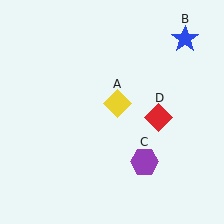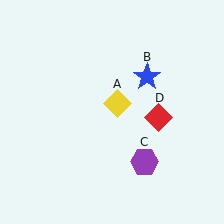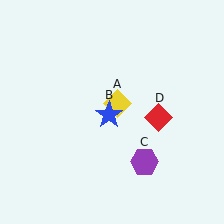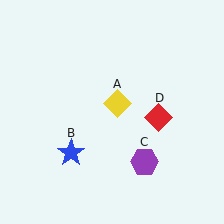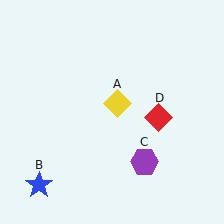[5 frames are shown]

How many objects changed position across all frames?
1 object changed position: blue star (object B).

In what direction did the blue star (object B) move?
The blue star (object B) moved down and to the left.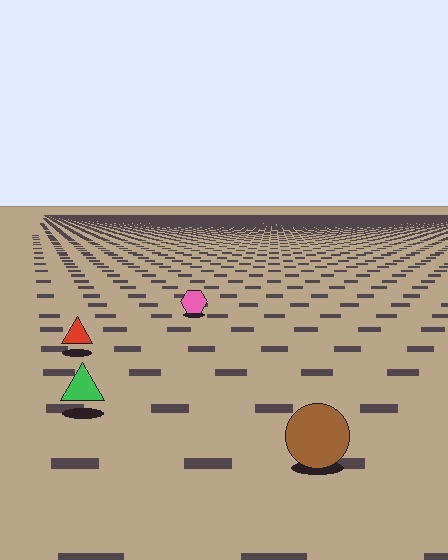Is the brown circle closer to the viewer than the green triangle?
Yes. The brown circle is closer — you can tell from the texture gradient: the ground texture is coarser near it.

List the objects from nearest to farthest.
From nearest to farthest: the brown circle, the green triangle, the red triangle, the pink hexagon.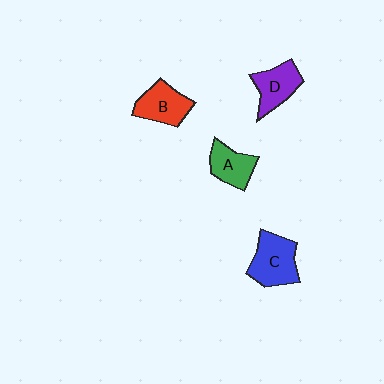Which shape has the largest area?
Shape C (blue).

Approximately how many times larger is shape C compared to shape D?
Approximately 1.3 times.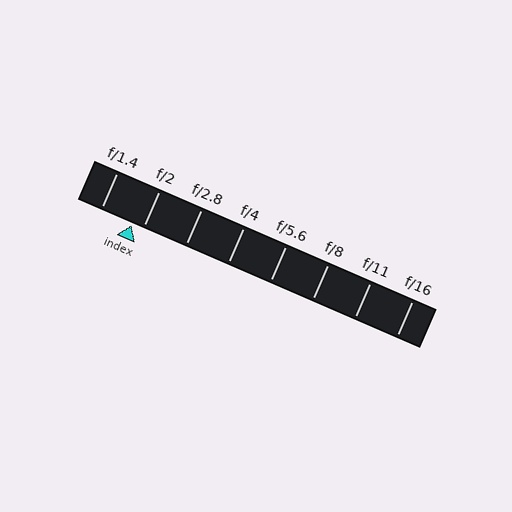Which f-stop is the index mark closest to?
The index mark is closest to f/2.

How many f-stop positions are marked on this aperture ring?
There are 8 f-stop positions marked.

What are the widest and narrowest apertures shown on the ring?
The widest aperture shown is f/1.4 and the narrowest is f/16.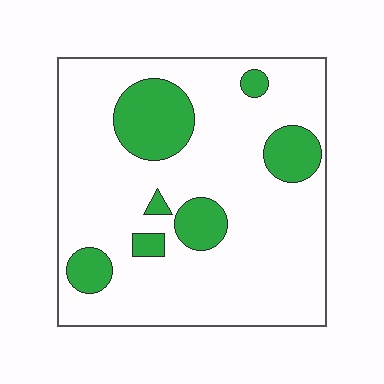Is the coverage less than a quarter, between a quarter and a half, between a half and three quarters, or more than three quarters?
Less than a quarter.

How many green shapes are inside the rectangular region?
7.